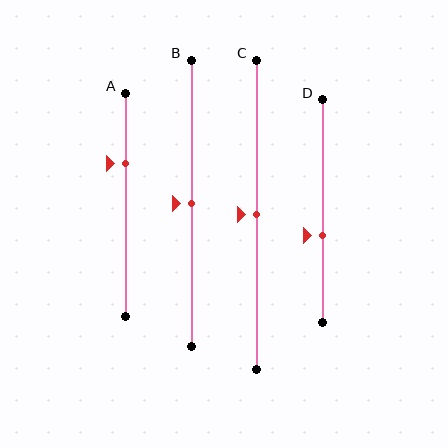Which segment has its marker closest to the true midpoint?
Segment B has its marker closest to the true midpoint.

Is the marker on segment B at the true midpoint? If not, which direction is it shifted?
Yes, the marker on segment B is at the true midpoint.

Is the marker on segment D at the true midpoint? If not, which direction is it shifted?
No, the marker on segment D is shifted downward by about 11% of the segment length.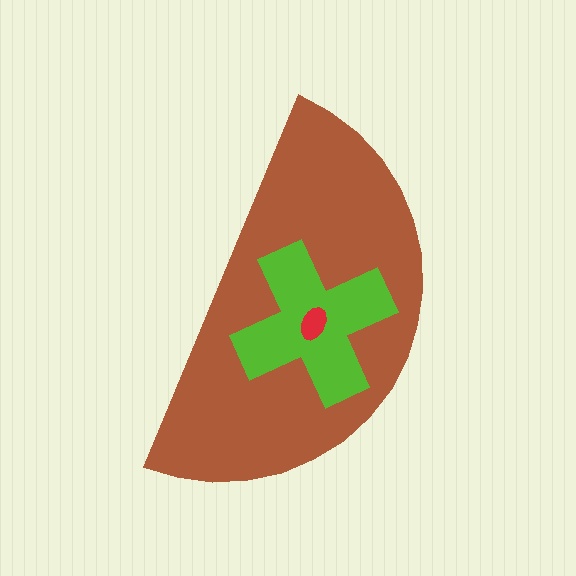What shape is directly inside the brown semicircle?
The lime cross.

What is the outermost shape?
The brown semicircle.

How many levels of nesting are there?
3.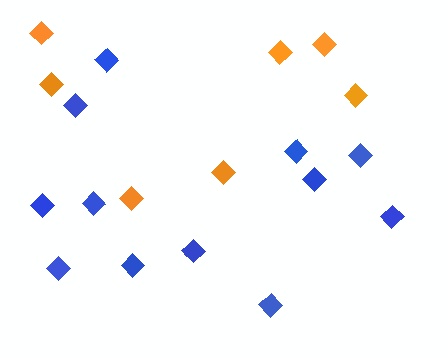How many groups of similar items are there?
There are 2 groups: one group of blue diamonds (12) and one group of orange diamonds (7).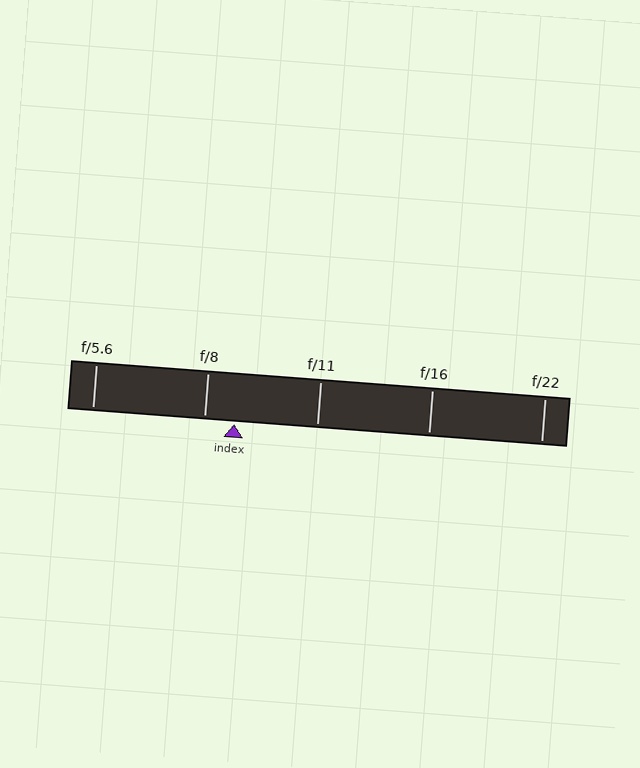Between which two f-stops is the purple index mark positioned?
The index mark is between f/8 and f/11.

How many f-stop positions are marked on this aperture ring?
There are 5 f-stop positions marked.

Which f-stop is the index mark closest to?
The index mark is closest to f/8.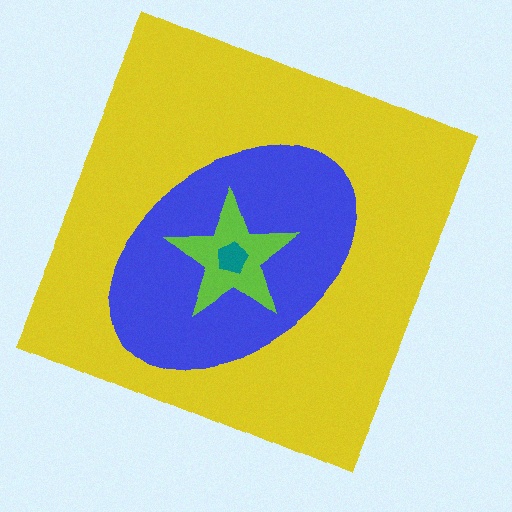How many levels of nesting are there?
4.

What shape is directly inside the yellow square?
The blue ellipse.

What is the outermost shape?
The yellow square.